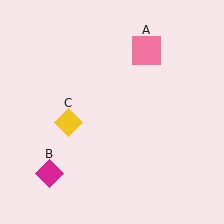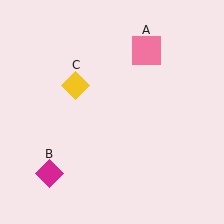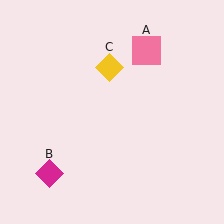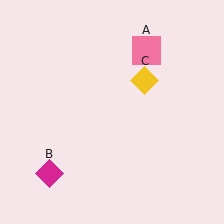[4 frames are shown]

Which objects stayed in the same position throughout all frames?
Pink square (object A) and magenta diamond (object B) remained stationary.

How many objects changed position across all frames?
1 object changed position: yellow diamond (object C).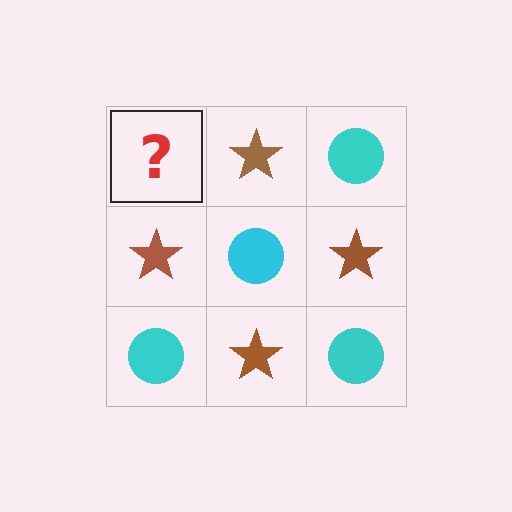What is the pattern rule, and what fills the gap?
The rule is that it alternates cyan circle and brown star in a checkerboard pattern. The gap should be filled with a cyan circle.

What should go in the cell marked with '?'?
The missing cell should contain a cyan circle.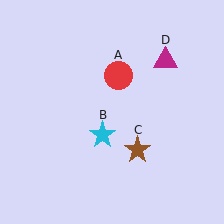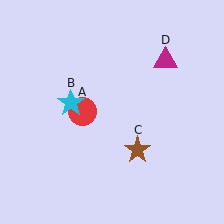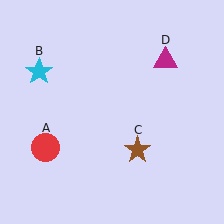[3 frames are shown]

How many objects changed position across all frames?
2 objects changed position: red circle (object A), cyan star (object B).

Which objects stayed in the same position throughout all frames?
Brown star (object C) and magenta triangle (object D) remained stationary.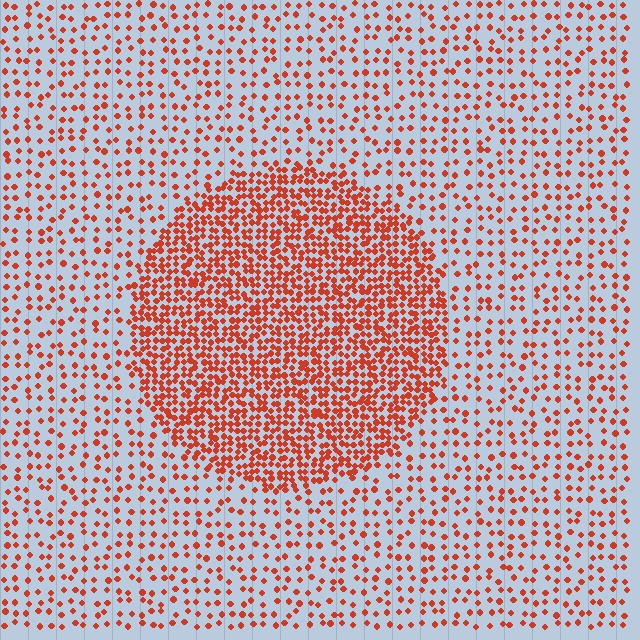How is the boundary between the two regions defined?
The boundary is defined by a change in element density (approximately 2.7x ratio). All elements are the same color, size, and shape.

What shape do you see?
I see a circle.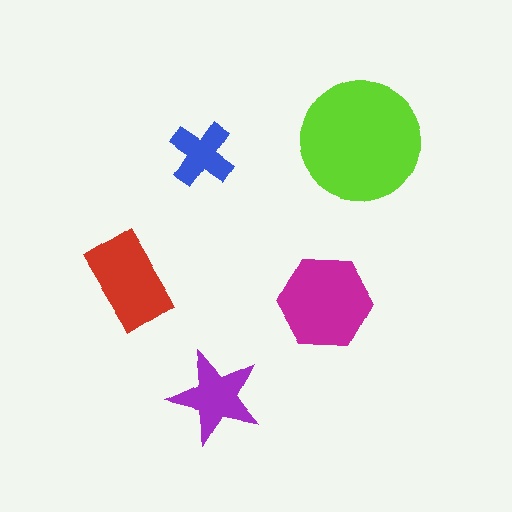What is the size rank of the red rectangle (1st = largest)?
3rd.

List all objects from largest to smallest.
The lime circle, the magenta hexagon, the red rectangle, the purple star, the blue cross.